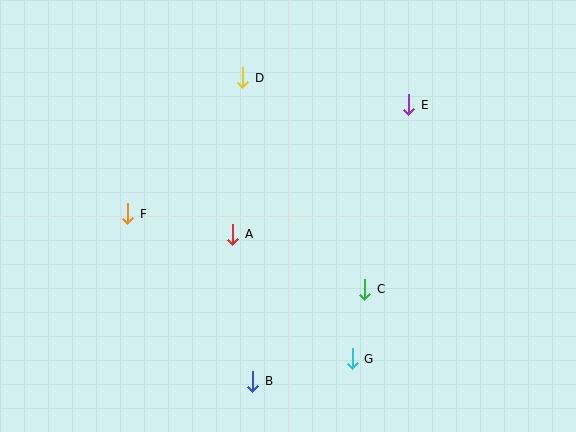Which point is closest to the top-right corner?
Point E is closest to the top-right corner.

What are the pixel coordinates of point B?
Point B is at (253, 381).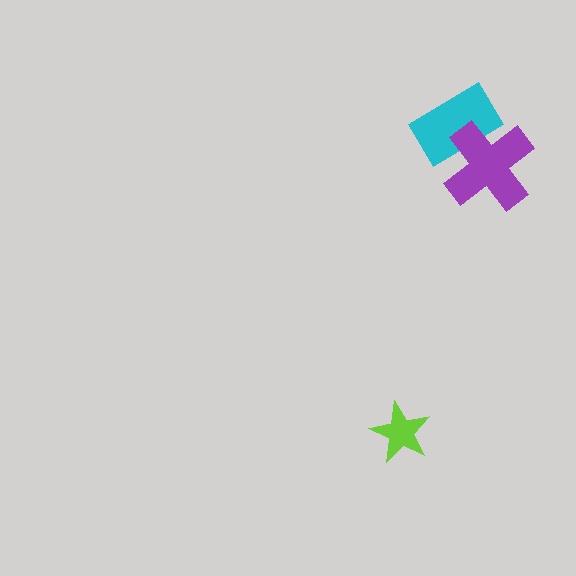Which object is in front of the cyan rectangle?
The purple cross is in front of the cyan rectangle.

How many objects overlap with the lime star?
0 objects overlap with the lime star.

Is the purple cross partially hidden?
No, no other shape covers it.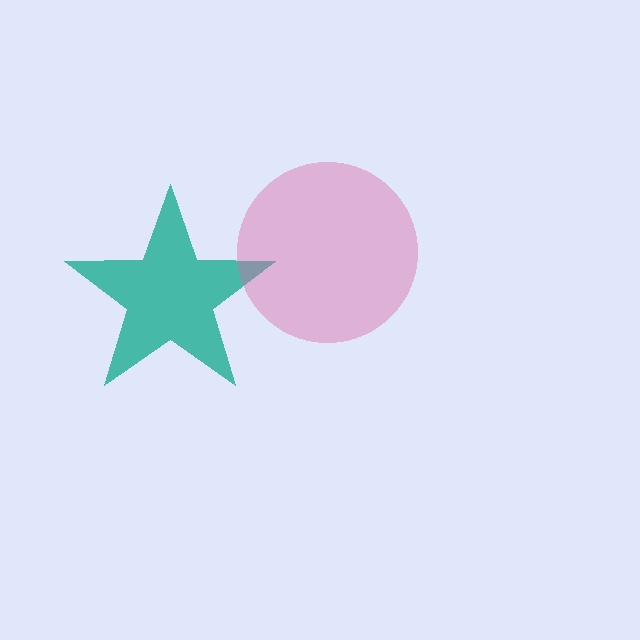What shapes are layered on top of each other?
The layered shapes are: a teal star, a pink circle.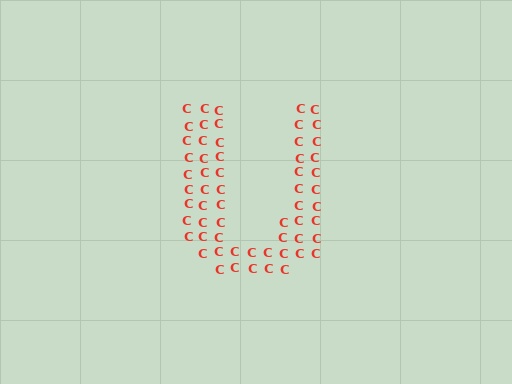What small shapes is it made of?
It is made of small letter C's.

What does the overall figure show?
The overall figure shows the letter U.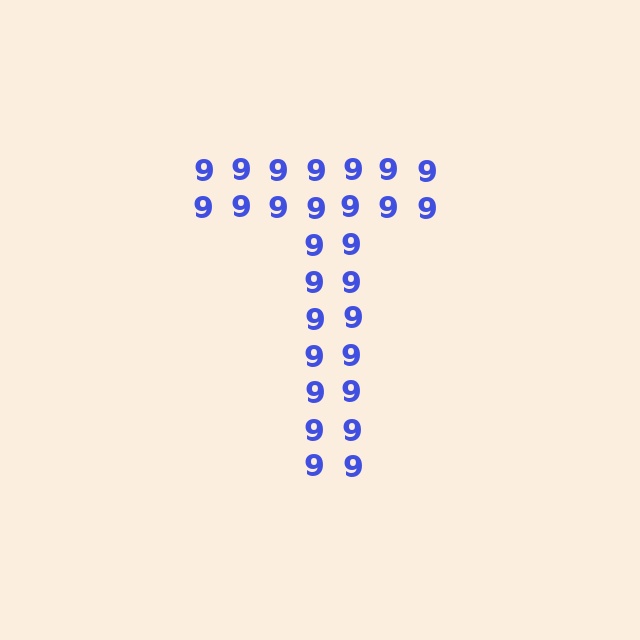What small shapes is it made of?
It is made of small digit 9's.